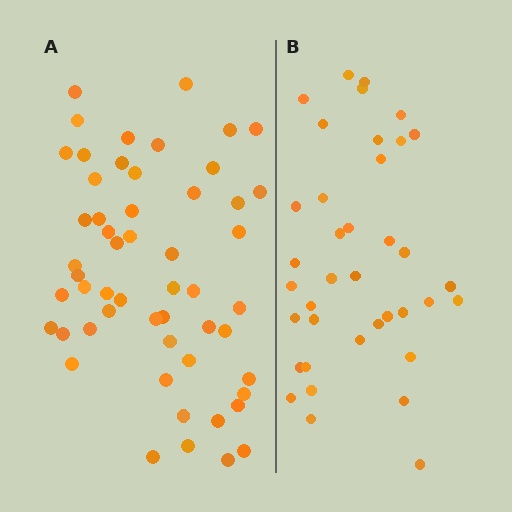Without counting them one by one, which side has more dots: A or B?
Region A (the left region) has more dots.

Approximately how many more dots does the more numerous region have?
Region A has approximately 15 more dots than region B.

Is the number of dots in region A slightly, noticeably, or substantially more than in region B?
Region A has noticeably more, but not dramatically so. The ratio is roughly 1.4 to 1.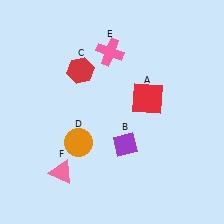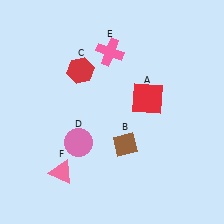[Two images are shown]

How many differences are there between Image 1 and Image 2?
There are 2 differences between the two images.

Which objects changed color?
B changed from purple to brown. D changed from orange to pink.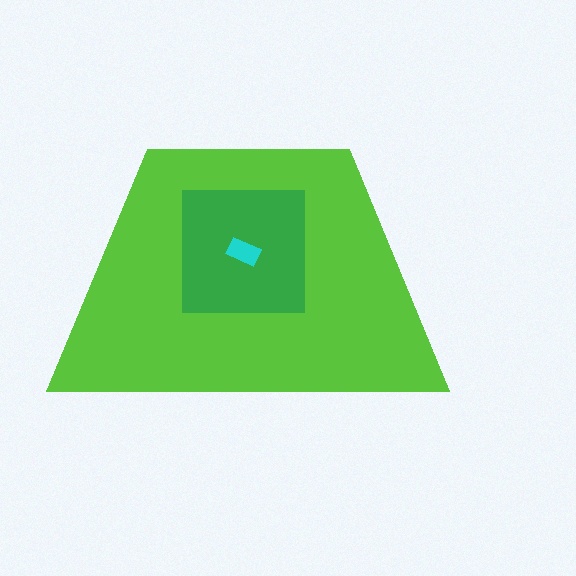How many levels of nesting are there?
3.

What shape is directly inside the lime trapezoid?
The green square.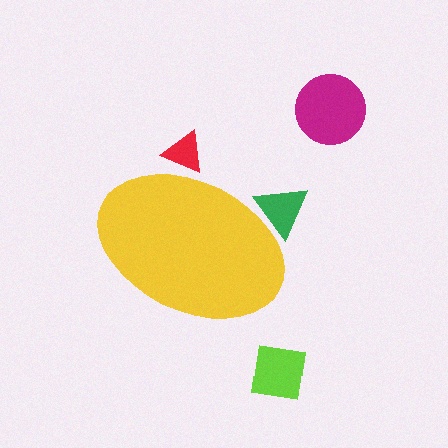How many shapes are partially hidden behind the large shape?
2 shapes are partially hidden.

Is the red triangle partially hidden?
Yes, the red triangle is partially hidden behind the yellow ellipse.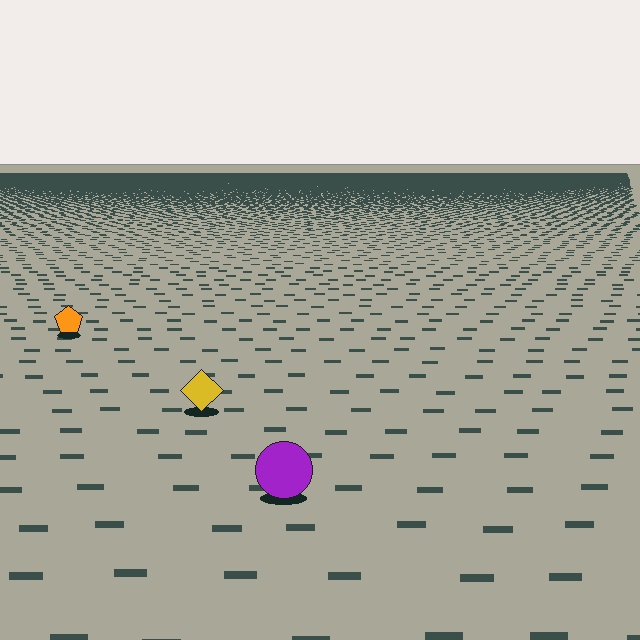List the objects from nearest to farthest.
From nearest to farthest: the purple circle, the yellow diamond, the orange pentagon.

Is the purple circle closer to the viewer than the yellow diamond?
Yes. The purple circle is closer — you can tell from the texture gradient: the ground texture is coarser near it.